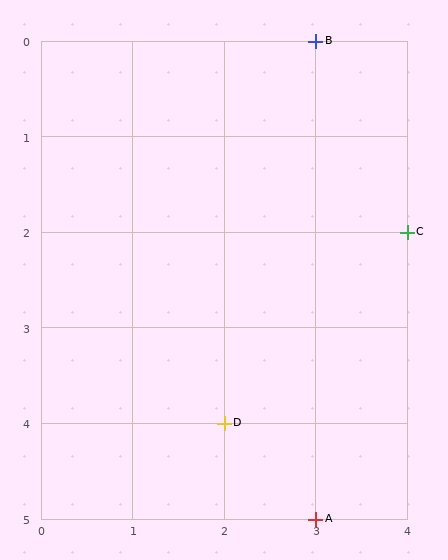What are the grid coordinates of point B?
Point B is at grid coordinates (3, 0).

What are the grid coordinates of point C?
Point C is at grid coordinates (4, 2).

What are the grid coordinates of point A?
Point A is at grid coordinates (3, 5).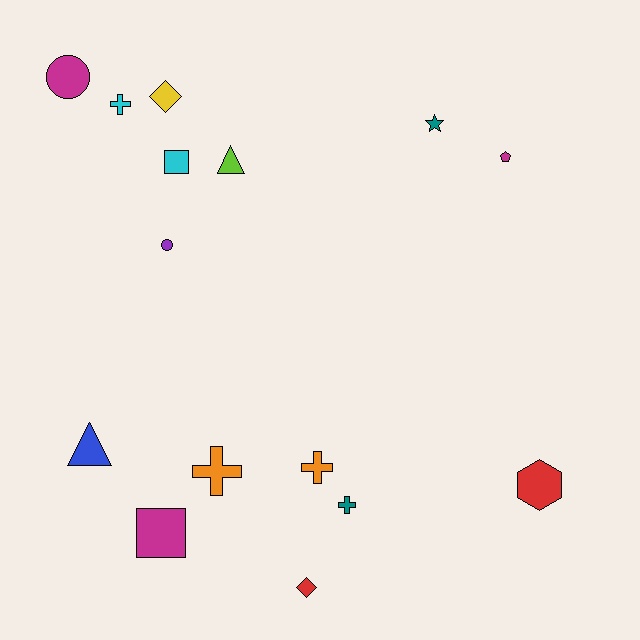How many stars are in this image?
There is 1 star.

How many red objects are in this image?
There are 2 red objects.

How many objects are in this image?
There are 15 objects.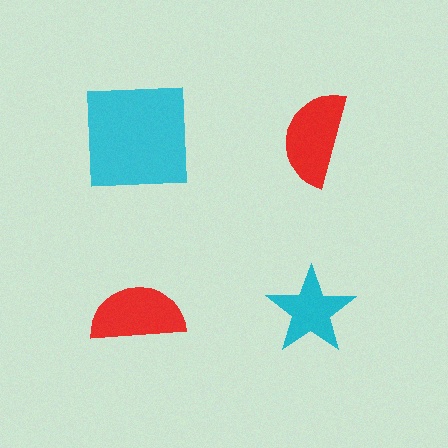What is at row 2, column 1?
A red semicircle.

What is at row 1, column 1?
A cyan square.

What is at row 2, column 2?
A cyan star.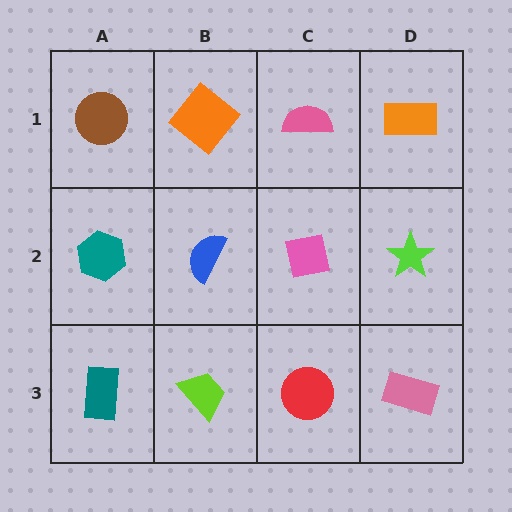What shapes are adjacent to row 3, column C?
A pink square (row 2, column C), a lime trapezoid (row 3, column B), a pink rectangle (row 3, column D).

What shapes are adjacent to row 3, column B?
A blue semicircle (row 2, column B), a teal rectangle (row 3, column A), a red circle (row 3, column C).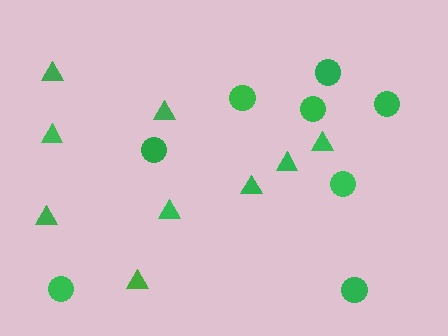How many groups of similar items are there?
There are 2 groups: one group of circles (8) and one group of triangles (9).